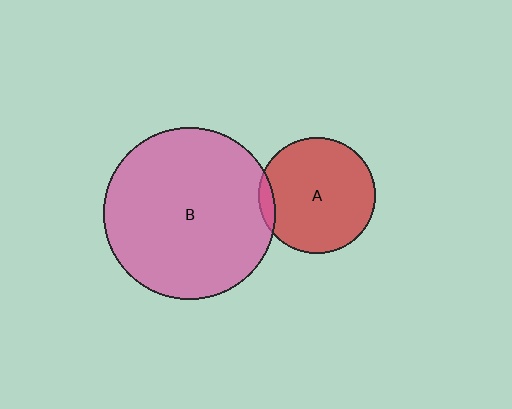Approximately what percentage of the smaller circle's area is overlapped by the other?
Approximately 5%.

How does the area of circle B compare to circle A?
Approximately 2.2 times.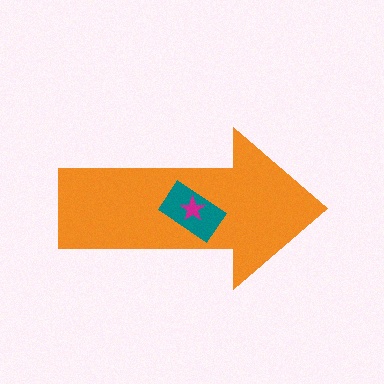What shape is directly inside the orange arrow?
The teal rectangle.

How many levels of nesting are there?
3.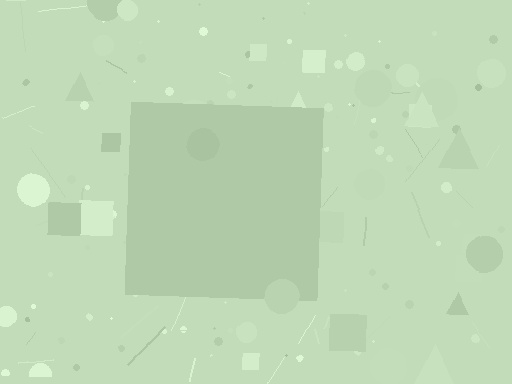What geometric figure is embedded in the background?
A square is embedded in the background.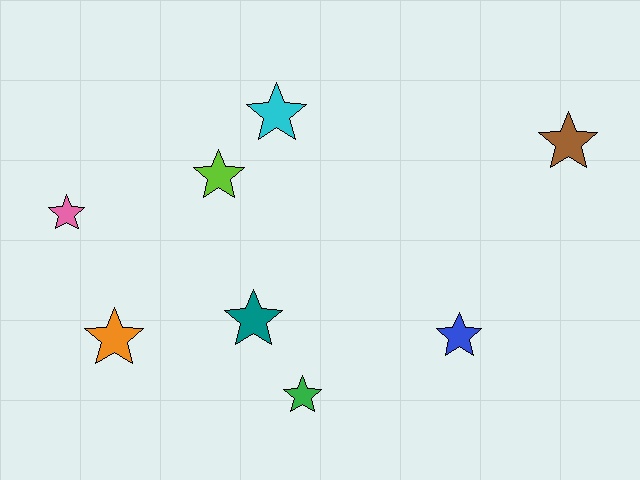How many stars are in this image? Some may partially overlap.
There are 8 stars.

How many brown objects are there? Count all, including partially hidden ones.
There is 1 brown object.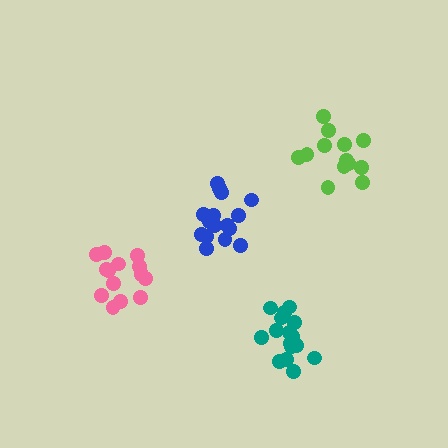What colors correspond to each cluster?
The clusters are colored: blue, lime, pink, teal.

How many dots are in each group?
Group 1: 16 dots, Group 2: 15 dots, Group 3: 14 dots, Group 4: 16 dots (61 total).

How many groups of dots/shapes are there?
There are 4 groups.